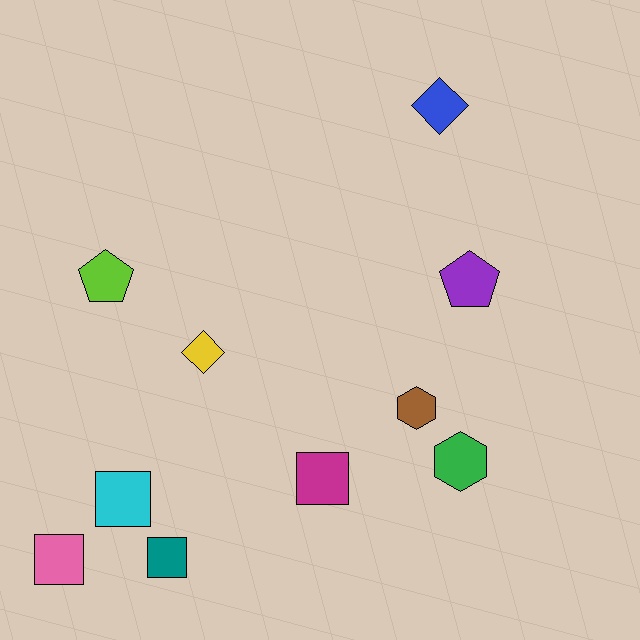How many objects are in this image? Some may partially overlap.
There are 10 objects.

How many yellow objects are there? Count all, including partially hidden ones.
There is 1 yellow object.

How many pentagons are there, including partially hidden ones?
There are 2 pentagons.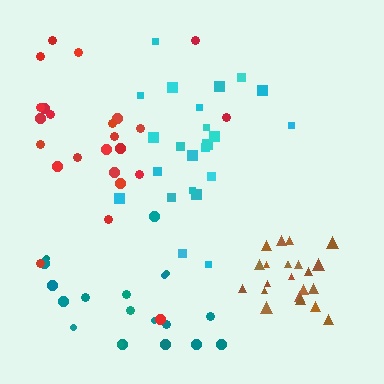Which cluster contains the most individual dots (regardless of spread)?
Red (24).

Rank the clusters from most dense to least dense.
brown, cyan, red, teal.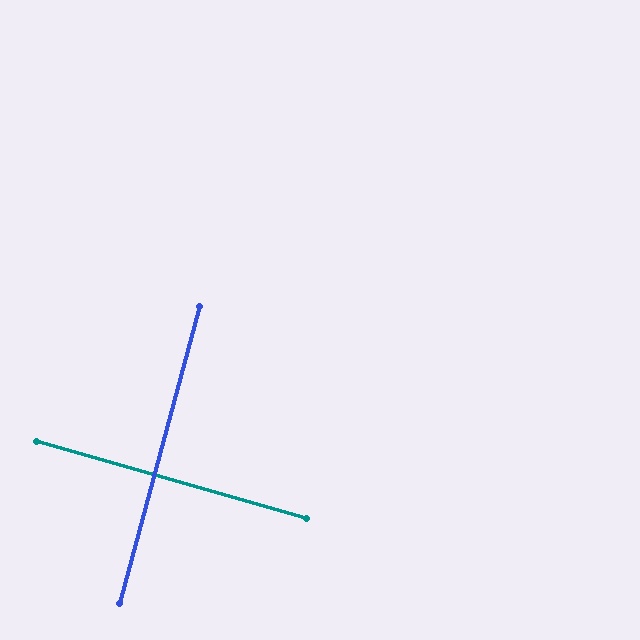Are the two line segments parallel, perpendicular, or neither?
Perpendicular — they meet at approximately 89°.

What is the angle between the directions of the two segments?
Approximately 89 degrees.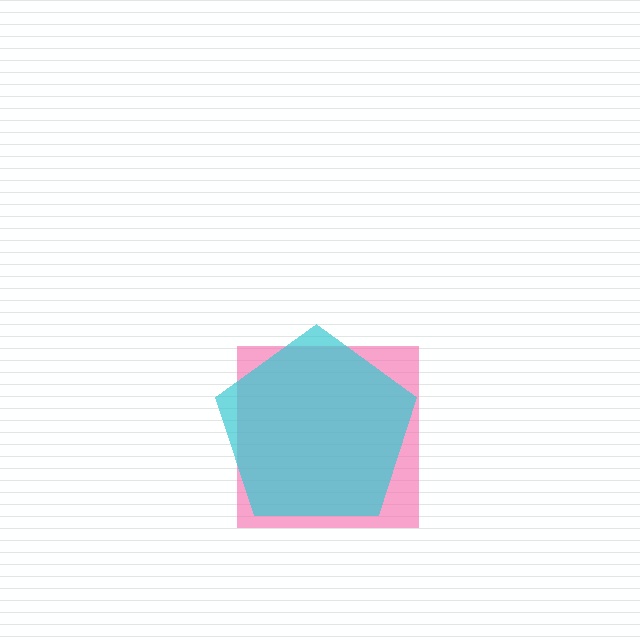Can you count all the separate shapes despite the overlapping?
Yes, there are 2 separate shapes.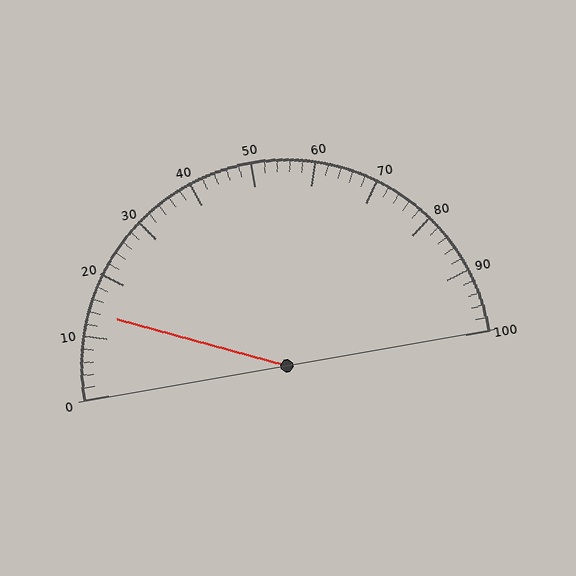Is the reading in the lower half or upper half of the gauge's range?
The reading is in the lower half of the range (0 to 100).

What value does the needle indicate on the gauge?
The needle indicates approximately 14.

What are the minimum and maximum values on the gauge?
The gauge ranges from 0 to 100.